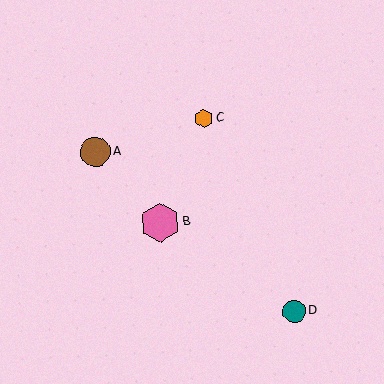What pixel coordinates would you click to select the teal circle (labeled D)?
Click at (294, 311) to select the teal circle D.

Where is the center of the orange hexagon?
The center of the orange hexagon is at (204, 119).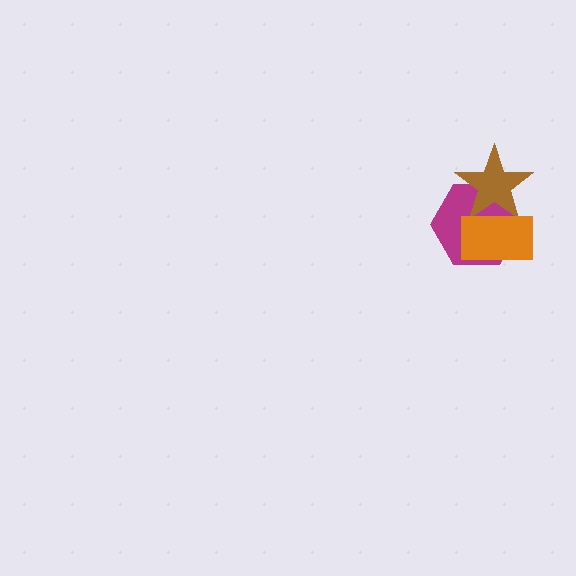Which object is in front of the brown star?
The orange rectangle is in front of the brown star.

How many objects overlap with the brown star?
2 objects overlap with the brown star.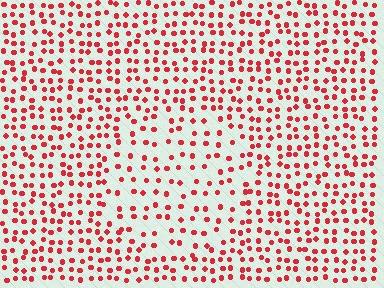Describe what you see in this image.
The image contains small red elements arranged at two different densities. A circle-shaped region is visible where the elements are less densely packed than the surrounding area.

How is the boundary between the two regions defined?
The boundary is defined by a change in element density (approximately 1.8x ratio). All elements are the same color, size, and shape.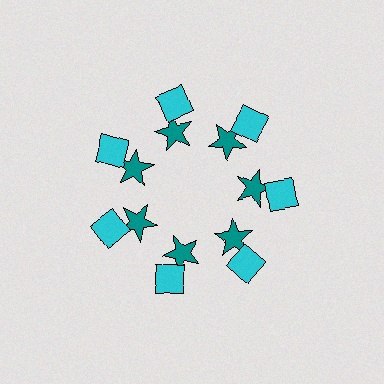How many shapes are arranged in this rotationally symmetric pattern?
There are 14 shapes, arranged in 7 groups of 2.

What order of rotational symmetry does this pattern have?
This pattern has 7-fold rotational symmetry.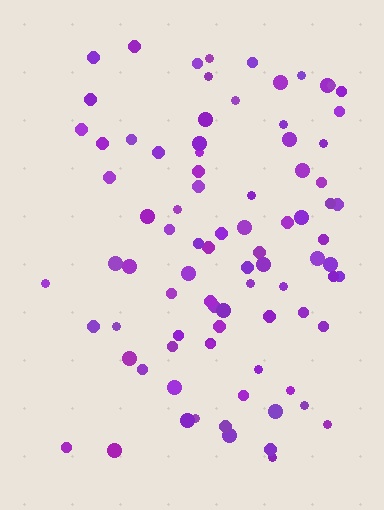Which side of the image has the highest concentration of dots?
The right.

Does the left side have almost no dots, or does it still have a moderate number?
Still a moderate number, just noticeably fewer than the right.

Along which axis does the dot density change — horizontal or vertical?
Horizontal.